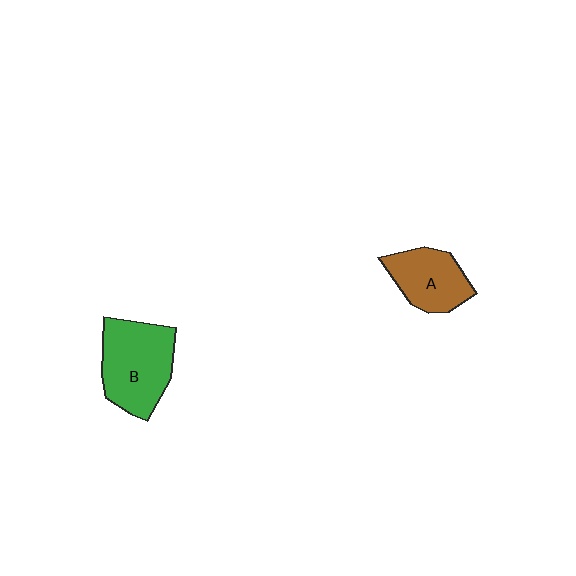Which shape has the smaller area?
Shape A (brown).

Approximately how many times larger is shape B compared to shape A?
Approximately 1.4 times.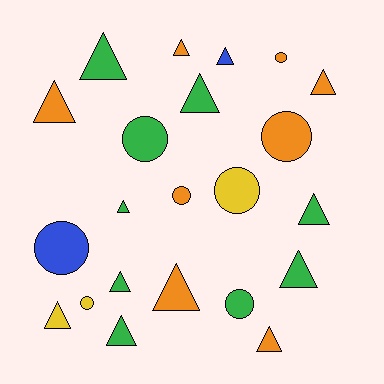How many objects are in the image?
There are 22 objects.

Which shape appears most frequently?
Triangle, with 14 objects.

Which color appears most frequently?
Green, with 9 objects.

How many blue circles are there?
There is 1 blue circle.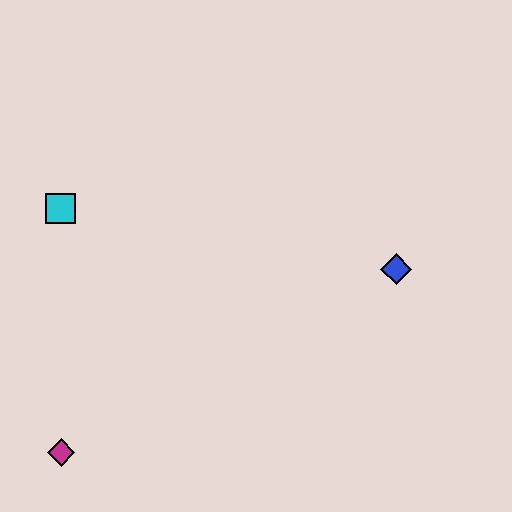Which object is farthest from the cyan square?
The blue diamond is farthest from the cyan square.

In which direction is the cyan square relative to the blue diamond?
The cyan square is to the left of the blue diamond.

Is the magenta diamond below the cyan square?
Yes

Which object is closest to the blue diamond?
The cyan square is closest to the blue diamond.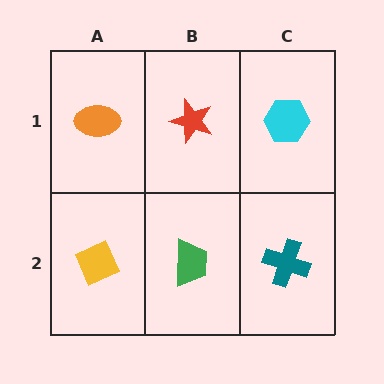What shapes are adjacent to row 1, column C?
A teal cross (row 2, column C), a red star (row 1, column B).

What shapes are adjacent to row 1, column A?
A yellow diamond (row 2, column A), a red star (row 1, column B).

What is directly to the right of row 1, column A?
A red star.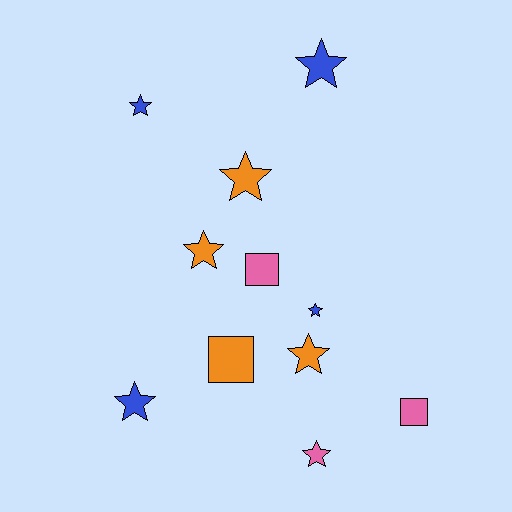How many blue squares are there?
There are no blue squares.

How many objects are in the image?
There are 11 objects.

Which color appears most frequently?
Orange, with 4 objects.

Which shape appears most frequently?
Star, with 8 objects.